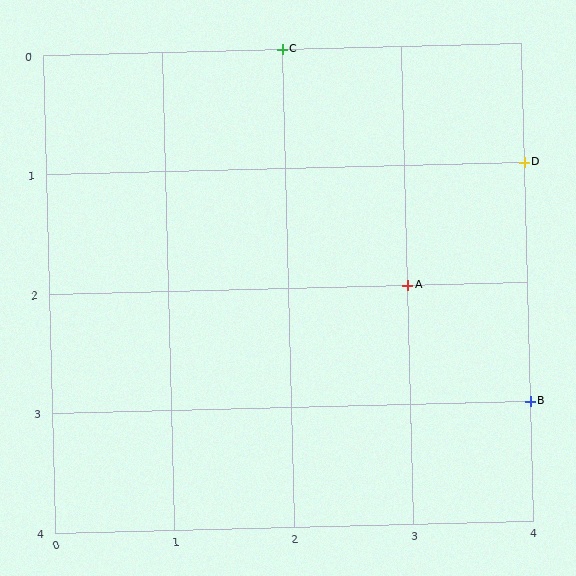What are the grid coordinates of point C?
Point C is at grid coordinates (2, 0).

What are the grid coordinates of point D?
Point D is at grid coordinates (4, 1).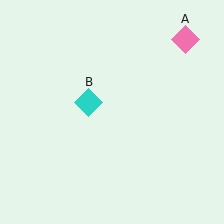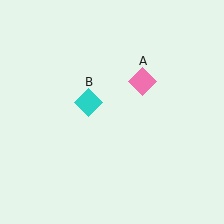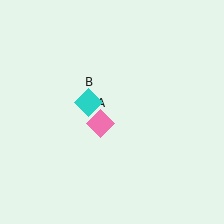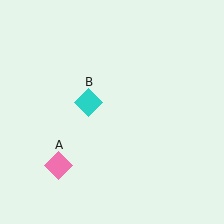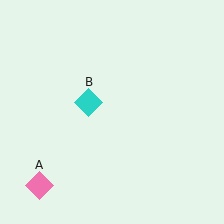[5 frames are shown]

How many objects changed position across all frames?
1 object changed position: pink diamond (object A).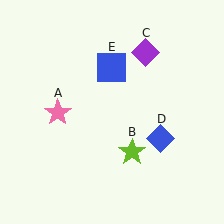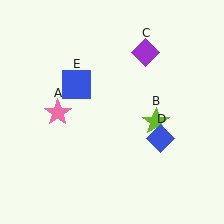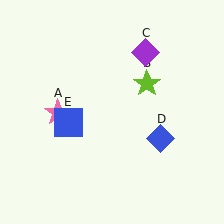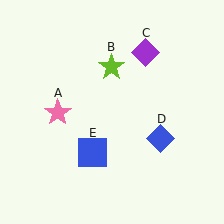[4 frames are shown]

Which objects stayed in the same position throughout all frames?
Pink star (object A) and purple diamond (object C) and blue diamond (object D) remained stationary.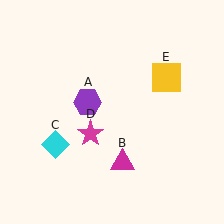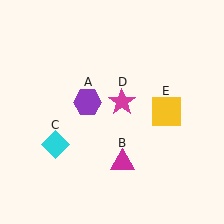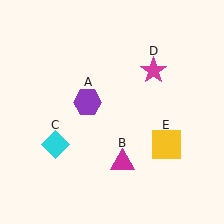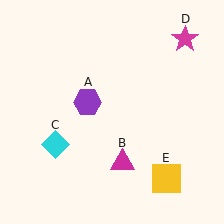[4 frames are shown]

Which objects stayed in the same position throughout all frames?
Purple hexagon (object A) and magenta triangle (object B) and cyan diamond (object C) remained stationary.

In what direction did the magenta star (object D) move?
The magenta star (object D) moved up and to the right.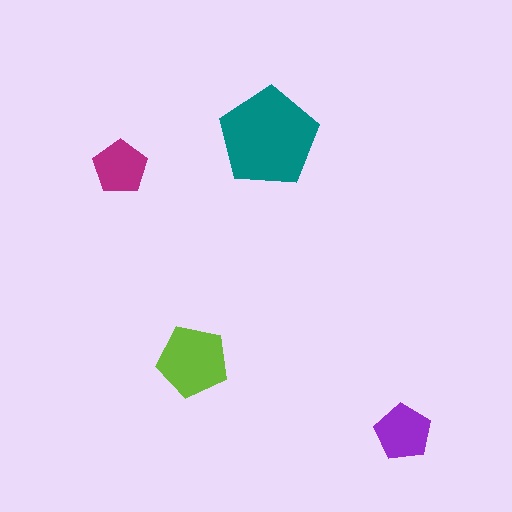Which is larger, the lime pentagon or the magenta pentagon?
The lime one.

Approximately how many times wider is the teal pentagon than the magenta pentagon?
About 2 times wider.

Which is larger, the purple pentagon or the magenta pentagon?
The purple one.